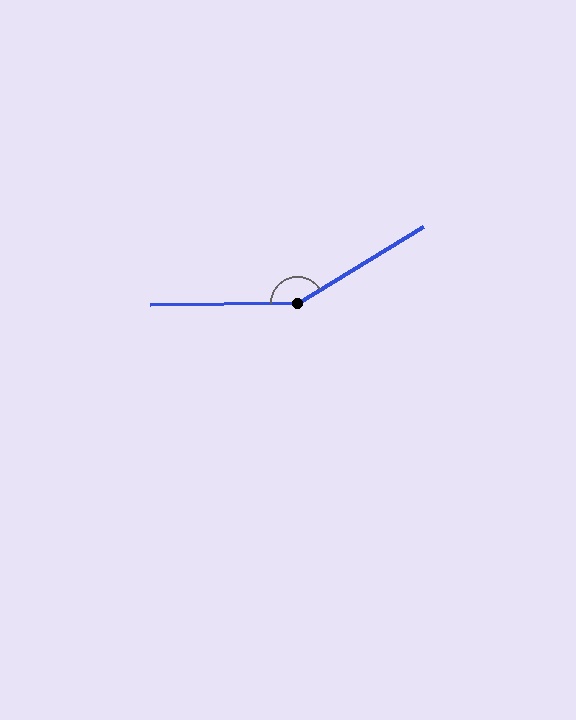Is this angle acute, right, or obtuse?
It is obtuse.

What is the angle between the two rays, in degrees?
Approximately 149 degrees.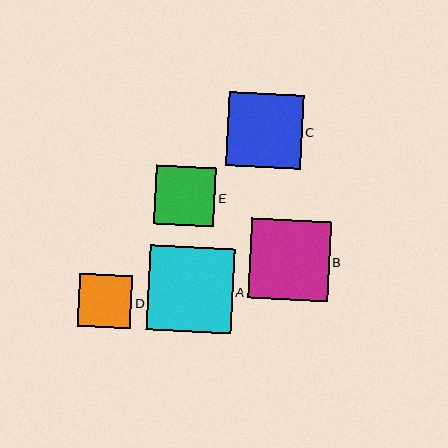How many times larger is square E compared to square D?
Square E is approximately 1.1 times the size of square D.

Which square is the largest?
Square A is the largest with a size of approximately 85 pixels.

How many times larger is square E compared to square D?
Square E is approximately 1.1 times the size of square D.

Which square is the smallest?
Square D is the smallest with a size of approximately 53 pixels.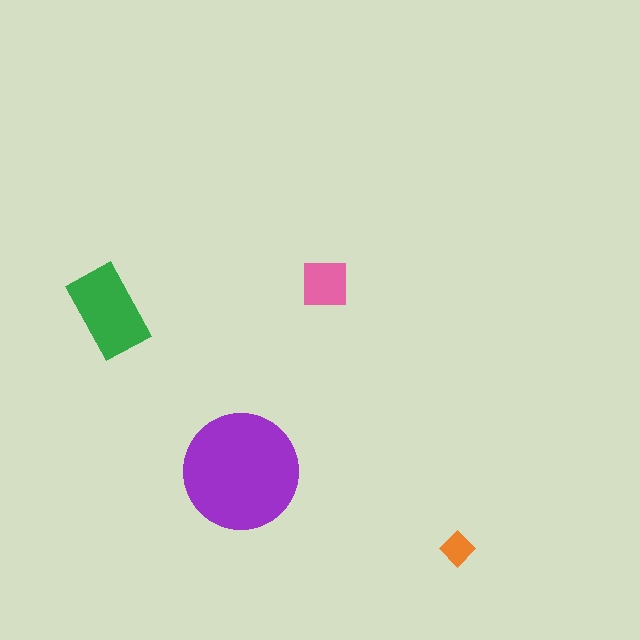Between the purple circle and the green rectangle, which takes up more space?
The purple circle.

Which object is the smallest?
The orange diamond.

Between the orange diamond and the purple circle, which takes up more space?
The purple circle.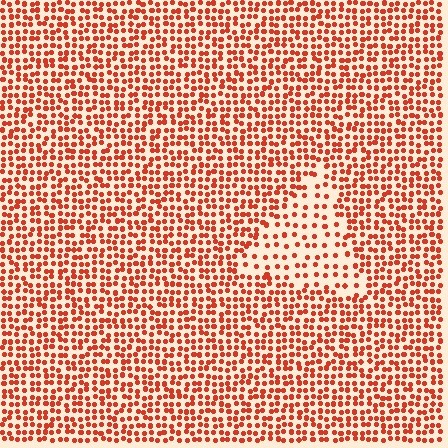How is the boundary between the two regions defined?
The boundary is defined by a change in element density (approximately 2.0x ratio). All elements are the same color, size, and shape.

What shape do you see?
I see a triangle.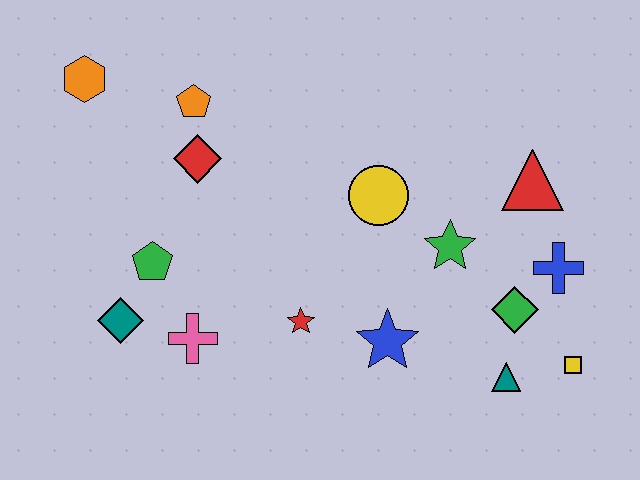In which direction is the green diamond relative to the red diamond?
The green diamond is to the right of the red diamond.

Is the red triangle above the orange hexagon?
No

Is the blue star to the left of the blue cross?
Yes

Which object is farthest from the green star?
The orange hexagon is farthest from the green star.